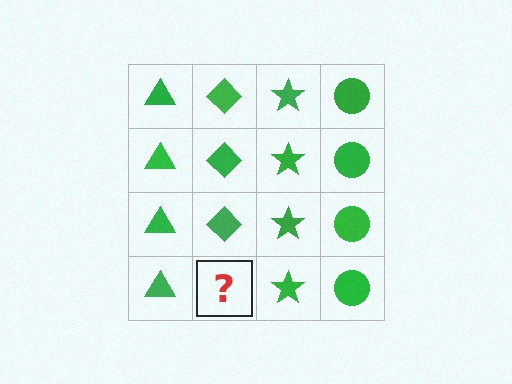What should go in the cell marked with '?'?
The missing cell should contain a green diamond.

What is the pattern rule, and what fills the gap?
The rule is that each column has a consistent shape. The gap should be filled with a green diamond.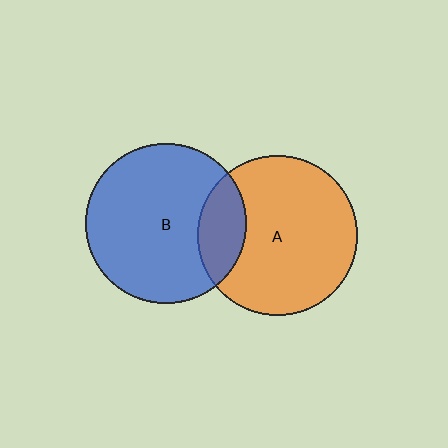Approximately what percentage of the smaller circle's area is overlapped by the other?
Approximately 20%.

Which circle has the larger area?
Circle B (blue).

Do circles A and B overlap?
Yes.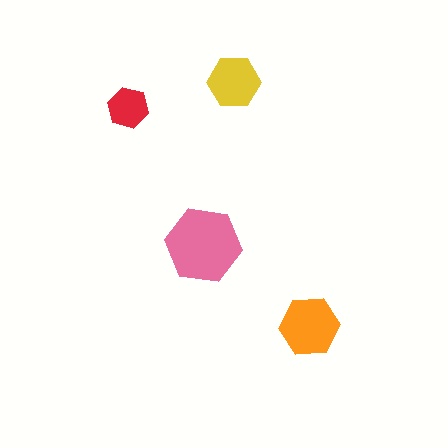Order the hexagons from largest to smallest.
the pink one, the orange one, the yellow one, the red one.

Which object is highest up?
The yellow hexagon is topmost.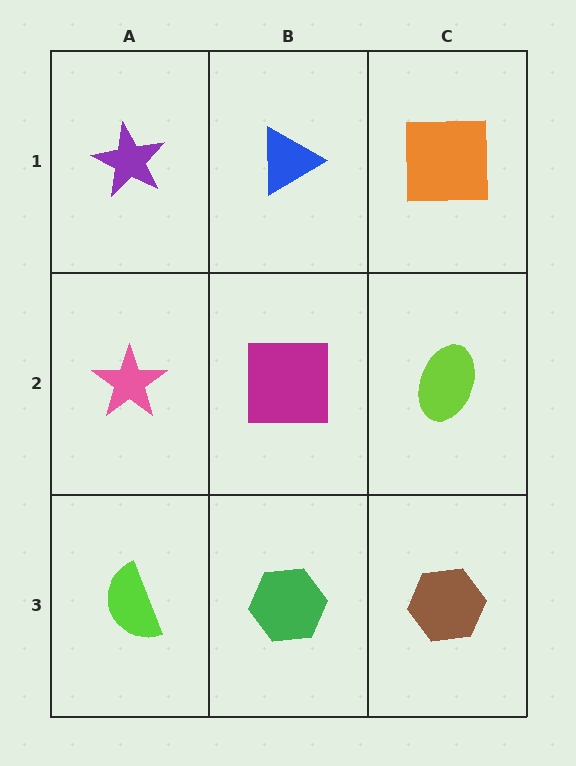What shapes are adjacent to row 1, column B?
A magenta square (row 2, column B), a purple star (row 1, column A), an orange square (row 1, column C).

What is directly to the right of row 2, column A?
A magenta square.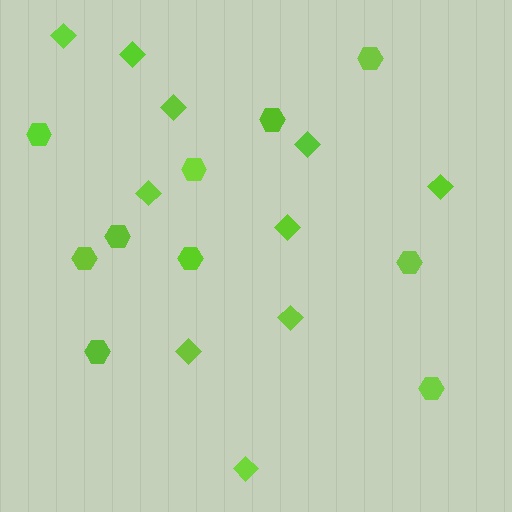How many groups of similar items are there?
There are 2 groups: one group of diamonds (10) and one group of hexagons (10).